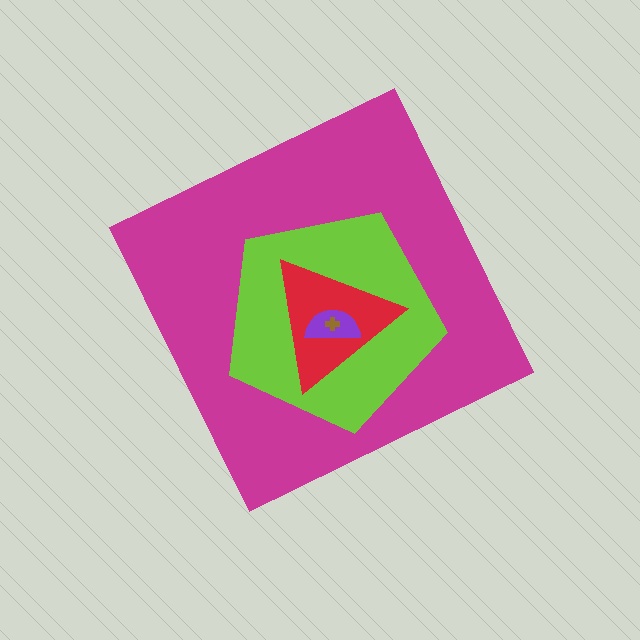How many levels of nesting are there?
5.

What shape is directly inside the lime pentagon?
The red triangle.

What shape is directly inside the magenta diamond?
The lime pentagon.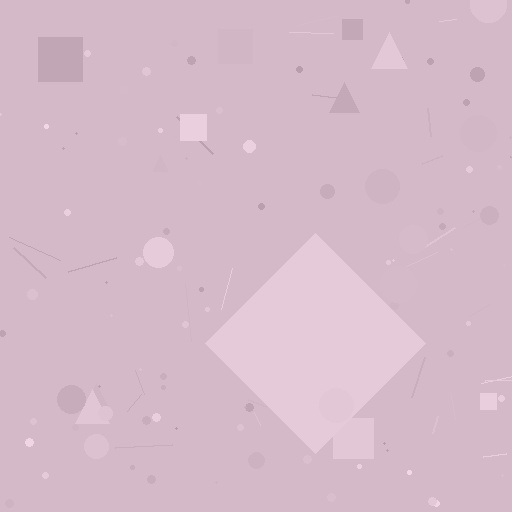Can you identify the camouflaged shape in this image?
The camouflaged shape is a diamond.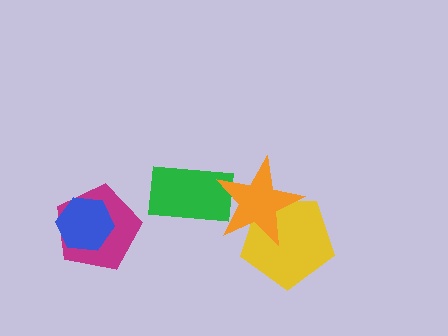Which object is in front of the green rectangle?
The orange star is in front of the green rectangle.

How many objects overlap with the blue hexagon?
1 object overlaps with the blue hexagon.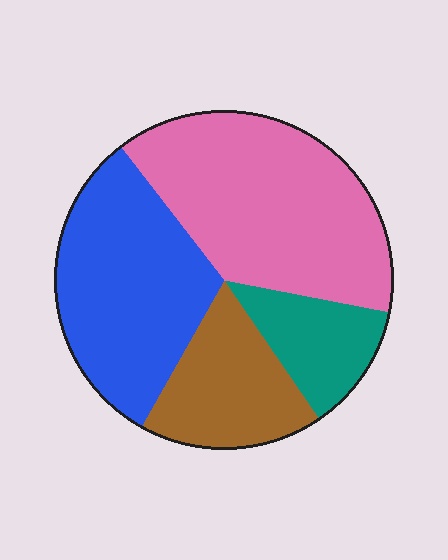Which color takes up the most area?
Pink, at roughly 40%.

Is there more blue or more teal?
Blue.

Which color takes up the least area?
Teal, at roughly 10%.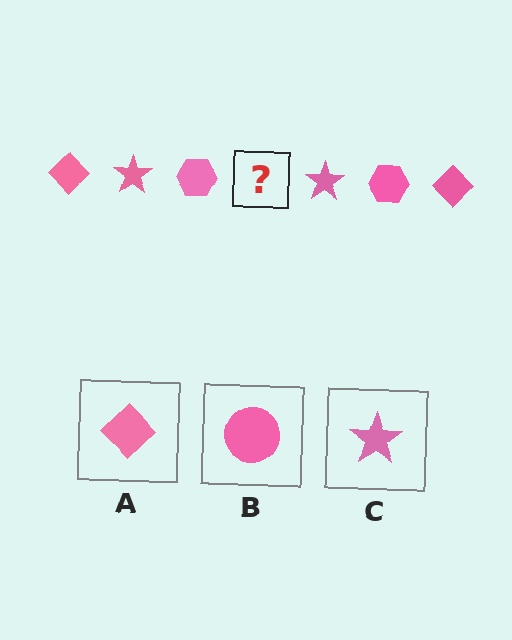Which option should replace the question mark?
Option A.